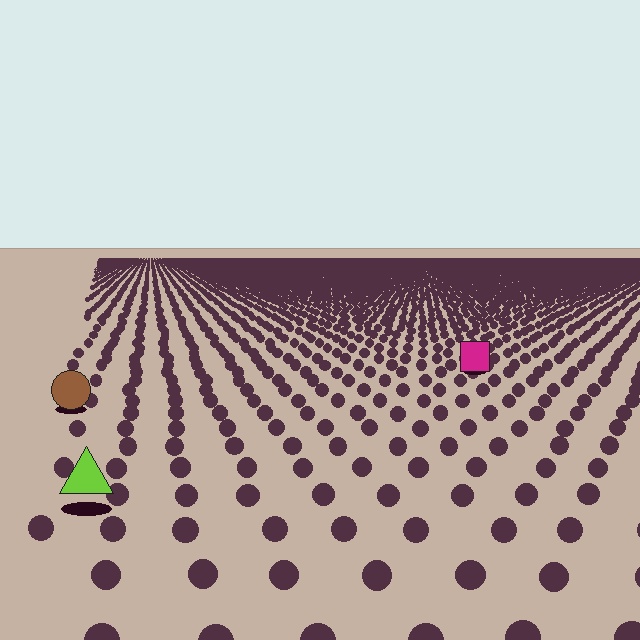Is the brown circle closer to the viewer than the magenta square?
Yes. The brown circle is closer — you can tell from the texture gradient: the ground texture is coarser near it.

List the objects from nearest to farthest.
From nearest to farthest: the lime triangle, the brown circle, the magenta square.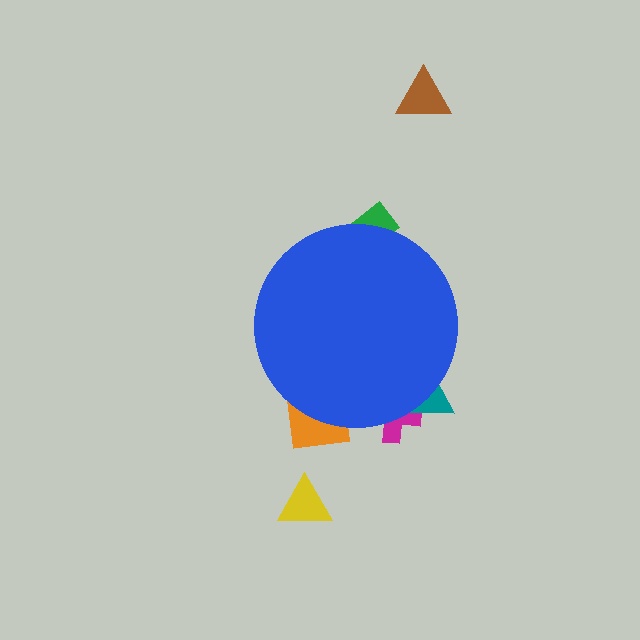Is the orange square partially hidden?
Yes, the orange square is partially hidden behind the blue circle.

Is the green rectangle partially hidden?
Yes, the green rectangle is partially hidden behind the blue circle.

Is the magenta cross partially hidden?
Yes, the magenta cross is partially hidden behind the blue circle.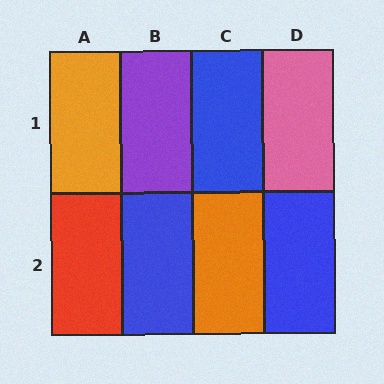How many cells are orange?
2 cells are orange.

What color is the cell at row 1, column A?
Orange.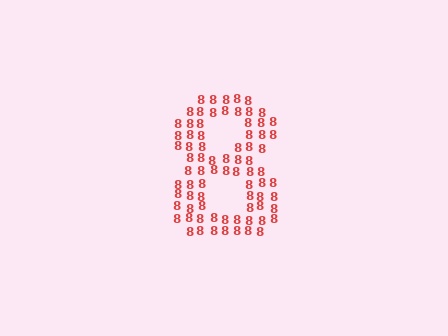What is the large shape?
The large shape is the digit 8.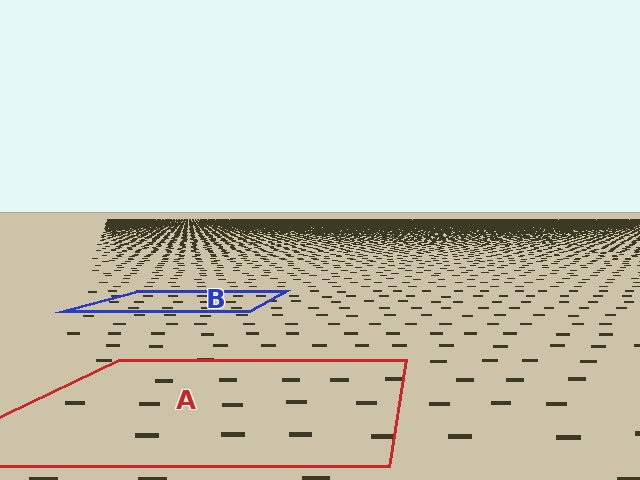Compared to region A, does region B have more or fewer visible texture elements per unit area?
Region B has more texture elements per unit area — they are packed more densely because it is farther away.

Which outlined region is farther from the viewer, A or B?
Region B is farther from the viewer — the texture elements inside it appear smaller and more densely packed.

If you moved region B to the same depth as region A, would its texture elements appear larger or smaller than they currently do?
They would appear larger. At a closer depth, the same texture elements are projected at a bigger on-screen size.